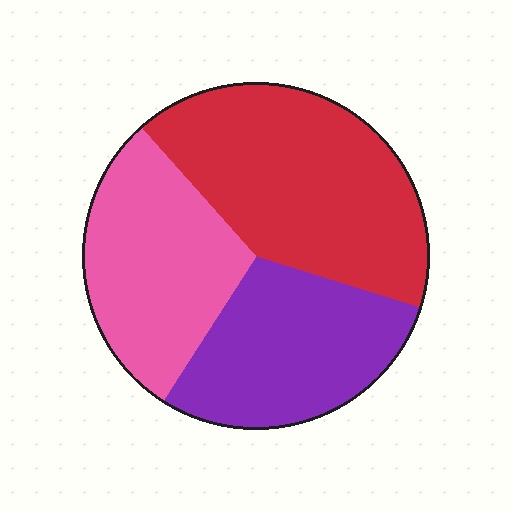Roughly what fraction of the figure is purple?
Purple takes up between a sixth and a third of the figure.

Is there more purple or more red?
Red.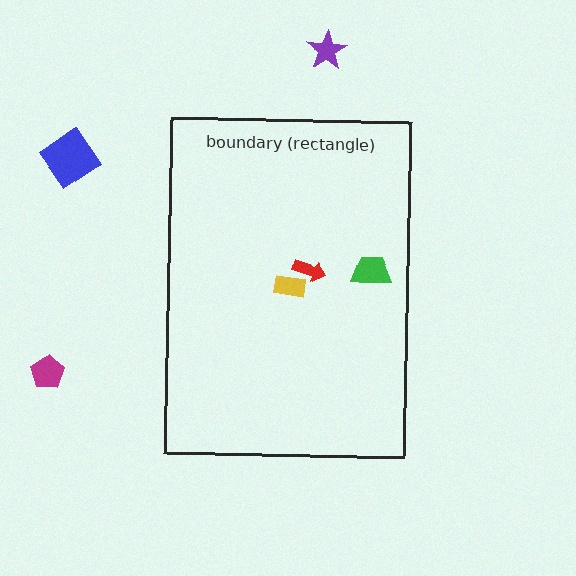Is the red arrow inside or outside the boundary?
Inside.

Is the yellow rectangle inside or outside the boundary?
Inside.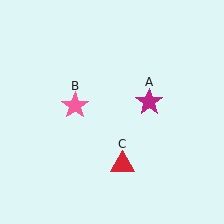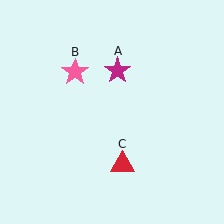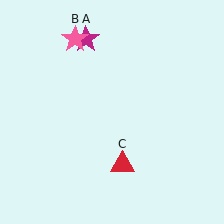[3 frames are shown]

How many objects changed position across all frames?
2 objects changed position: magenta star (object A), pink star (object B).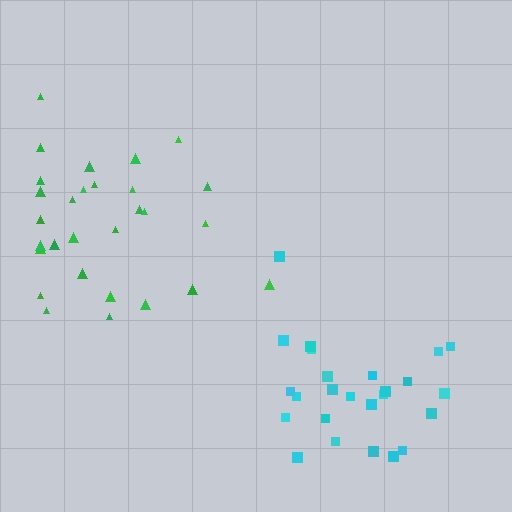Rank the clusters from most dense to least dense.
cyan, green.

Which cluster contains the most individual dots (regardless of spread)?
Green (29).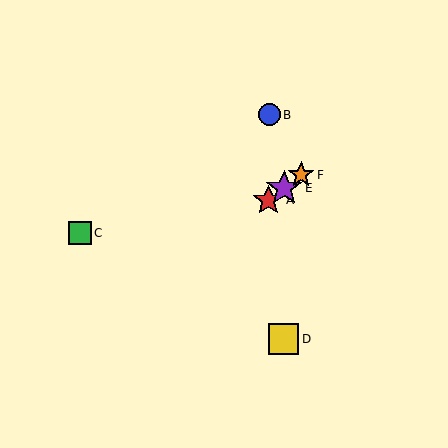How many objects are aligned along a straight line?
3 objects (A, E, F) are aligned along a straight line.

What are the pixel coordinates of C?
Object C is at (80, 233).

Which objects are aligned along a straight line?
Objects A, E, F are aligned along a straight line.